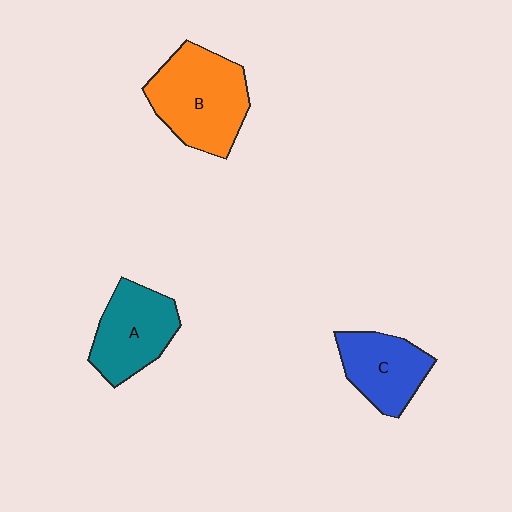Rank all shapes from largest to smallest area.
From largest to smallest: B (orange), A (teal), C (blue).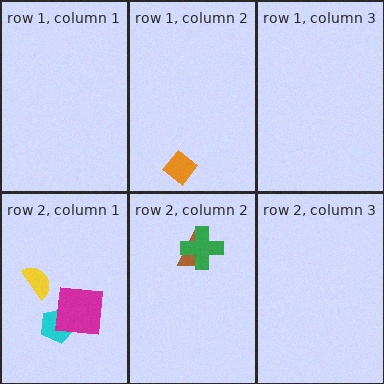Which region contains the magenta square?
The row 2, column 1 region.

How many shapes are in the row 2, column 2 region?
2.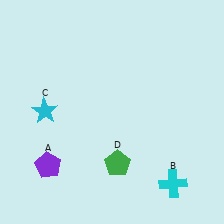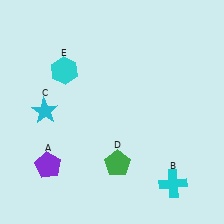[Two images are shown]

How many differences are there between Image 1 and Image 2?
There is 1 difference between the two images.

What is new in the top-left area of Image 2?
A cyan hexagon (E) was added in the top-left area of Image 2.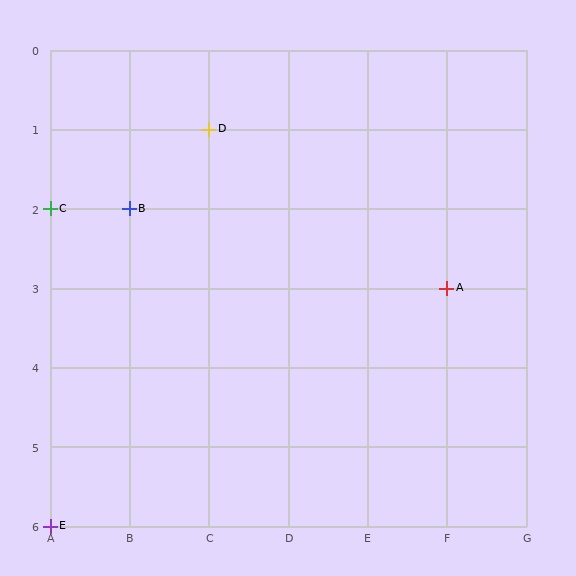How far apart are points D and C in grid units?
Points D and C are 2 columns and 1 row apart (about 2.2 grid units diagonally).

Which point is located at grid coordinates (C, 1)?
Point D is at (C, 1).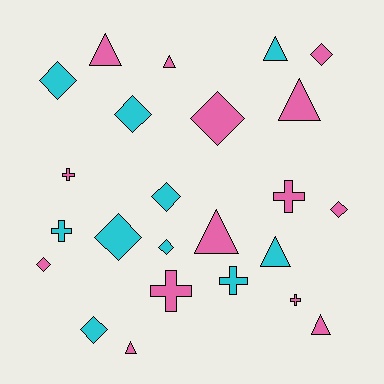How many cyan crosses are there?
There are 2 cyan crosses.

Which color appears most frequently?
Pink, with 14 objects.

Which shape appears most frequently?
Diamond, with 10 objects.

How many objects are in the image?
There are 24 objects.